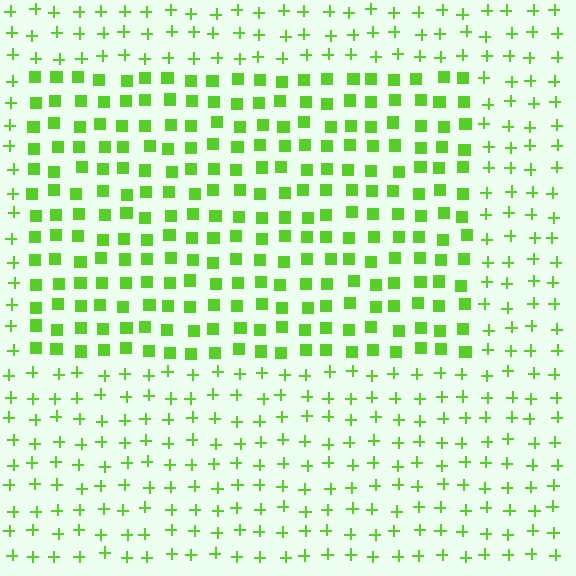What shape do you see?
I see a rectangle.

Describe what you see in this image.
The image is filled with small lime elements arranged in a uniform grid. A rectangle-shaped region contains squares, while the surrounding area contains plus signs. The boundary is defined purely by the change in element shape.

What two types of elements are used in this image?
The image uses squares inside the rectangle region and plus signs outside it.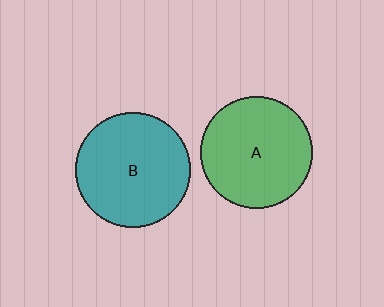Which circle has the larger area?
Circle B (teal).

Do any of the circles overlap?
No, none of the circles overlap.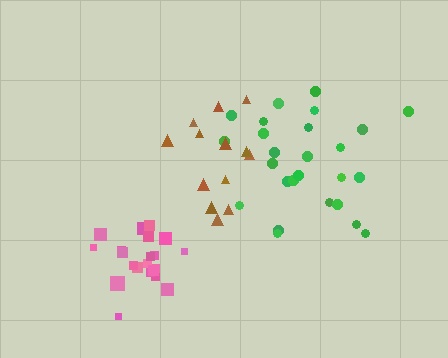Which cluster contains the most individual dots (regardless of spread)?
Green (26).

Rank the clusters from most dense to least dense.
pink, green, brown.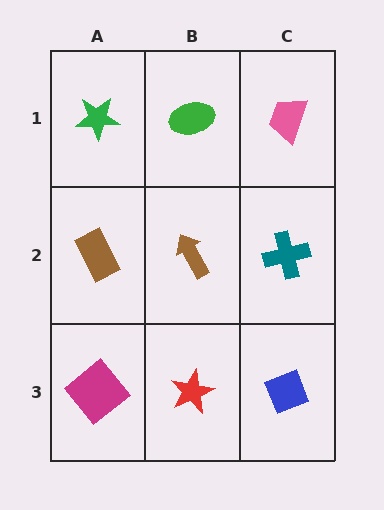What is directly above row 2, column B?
A green ellipse.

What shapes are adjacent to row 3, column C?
A teal cross (row 2, column C), a red star (row 3, column B).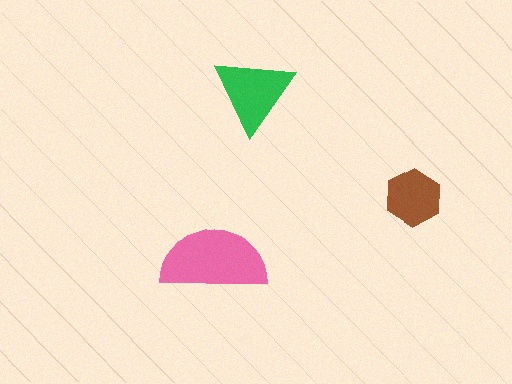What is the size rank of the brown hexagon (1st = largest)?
3rd.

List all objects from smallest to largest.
The brown hexagon, the green triangle, the pink semicircle.